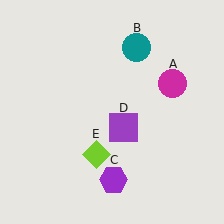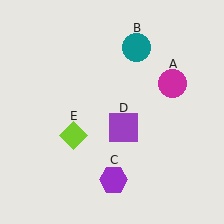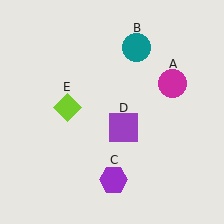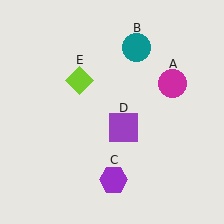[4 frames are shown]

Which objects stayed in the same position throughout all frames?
Magenta circle (object A) and teal circle (object B) and purple hexagon (object C) and purple square (object D) remained stationary.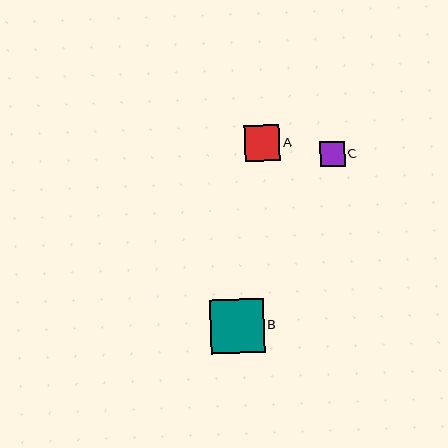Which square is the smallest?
Square C is the smallest with a size of approximately 25 pixels.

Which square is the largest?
Square B is the largest with a size of approximately 54 pixels.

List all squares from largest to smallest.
From largest to smallest: B, A, C.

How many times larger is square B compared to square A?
Square B is approximately 1.5 times the size of square A.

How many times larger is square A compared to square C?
Square A is approximately 1.4 times the size of square C.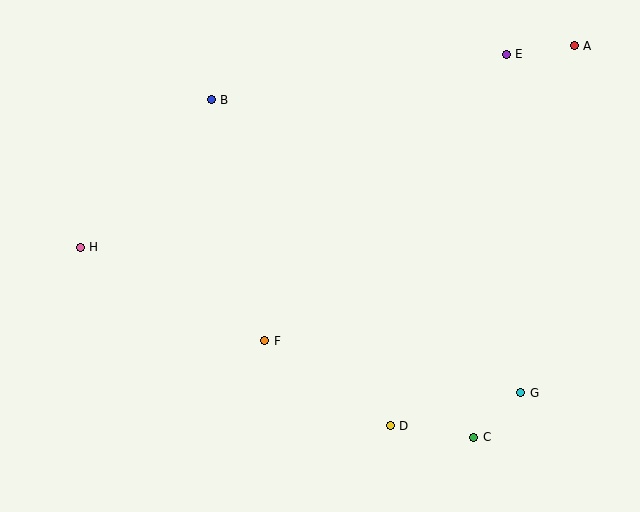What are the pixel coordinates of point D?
Point D is at (390, 426).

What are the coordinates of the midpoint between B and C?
The midpoint between B and C is at (343, 269).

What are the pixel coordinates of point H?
Point H is at (80, 247).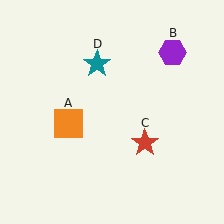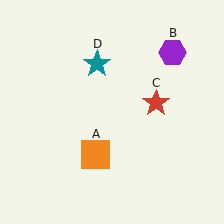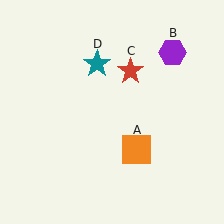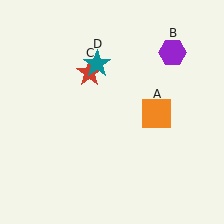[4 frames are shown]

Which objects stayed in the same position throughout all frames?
Purple hexagon (object B) and teal star (object D) remained stationary.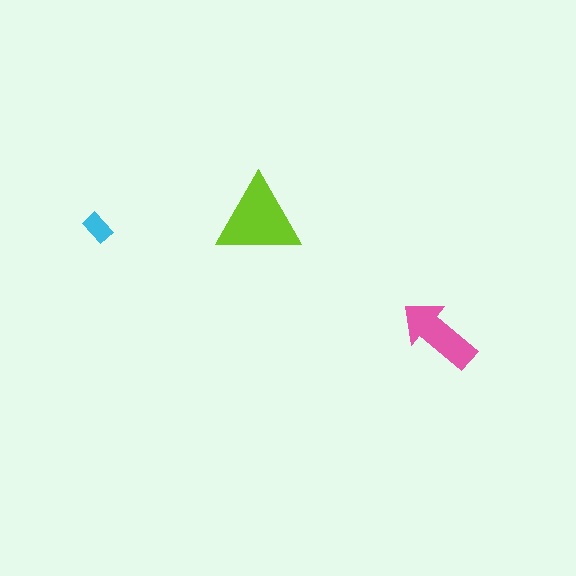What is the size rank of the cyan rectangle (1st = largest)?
3rd.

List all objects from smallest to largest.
The cyan rectangle, the pink arrow, the lime triangle.